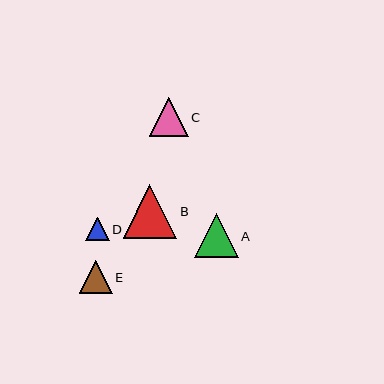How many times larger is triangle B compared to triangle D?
Triangle B is approximately 2.2 times the size of triangle D.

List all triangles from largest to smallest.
From largest to smallest: B, A, C, E, D.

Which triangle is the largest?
Triangle B is the largest with a size of approximately 53 pixels.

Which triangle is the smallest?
Triangle D is the smallest with a size of approximately 24 pixels.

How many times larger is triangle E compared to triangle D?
Triangle E is approximately 1.4 times the size of triangle D.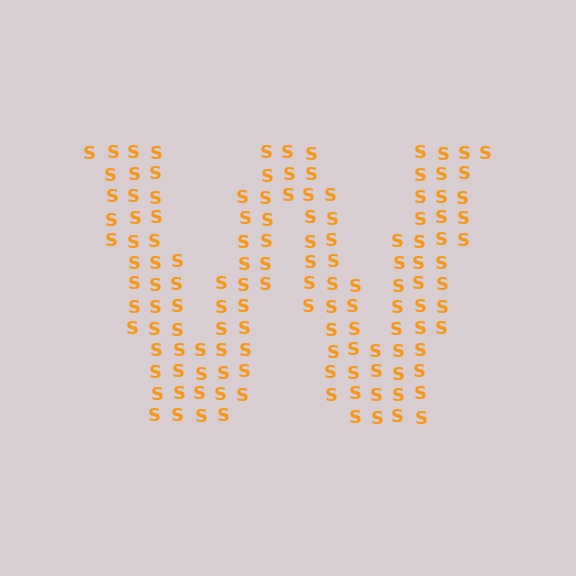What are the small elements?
The small elements are letter S's.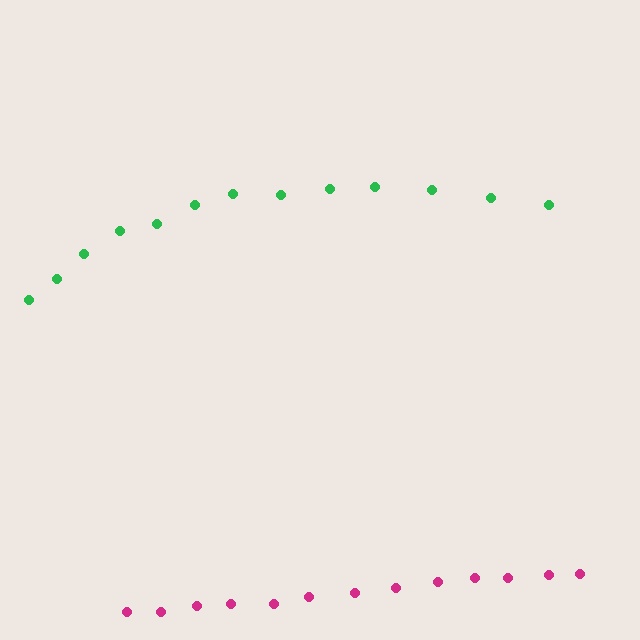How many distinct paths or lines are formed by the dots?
There are 2 distinct paths.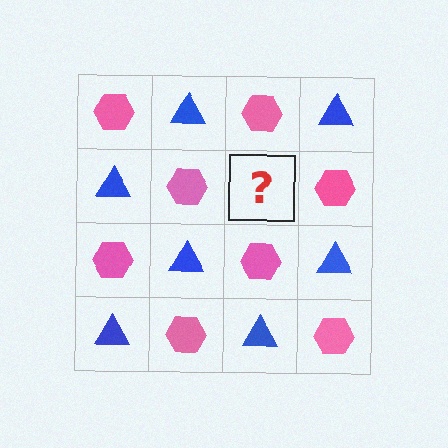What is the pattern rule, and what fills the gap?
The rule is that it alternates pink hexagon and blue triangle in a checkerboard pattern. The gap should be filled with a blue triangle.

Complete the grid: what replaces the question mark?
The question mark should be replaced with a blue triangle.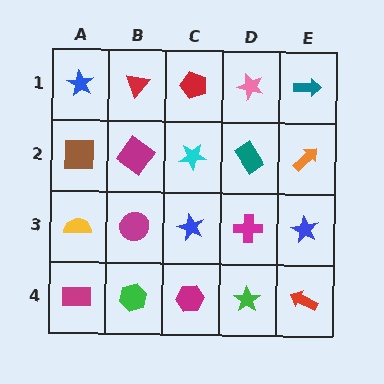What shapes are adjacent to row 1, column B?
A magenta diamond (row 2, column B), a blue star (row 1, column A), a red pentagon (row 1, column C).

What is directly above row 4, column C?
A blue star.